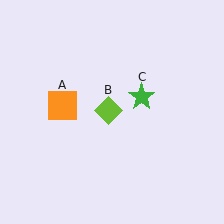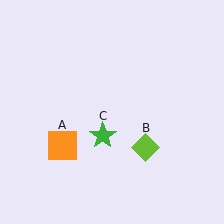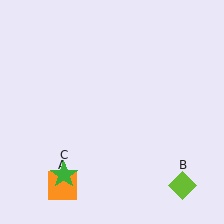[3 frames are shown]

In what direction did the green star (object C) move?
The green star (object C) moved down and to the left.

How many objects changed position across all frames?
3 objects changed position: orange square (object A), lime diamond (object B), green star (object C).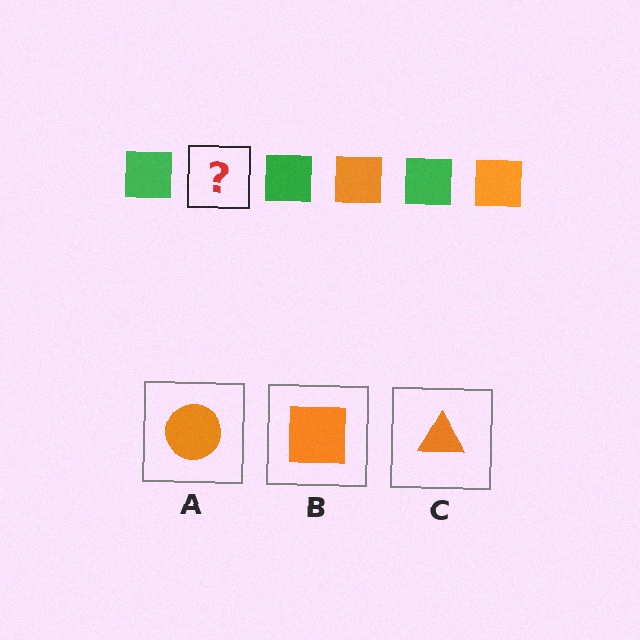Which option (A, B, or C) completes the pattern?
B.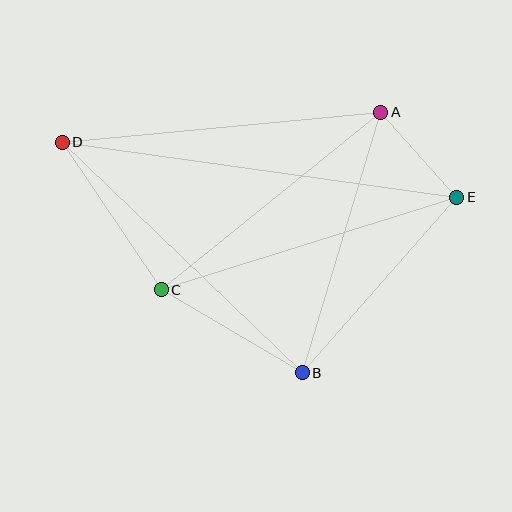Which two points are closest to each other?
Points A and E are closest to each other.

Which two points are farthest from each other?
Points D and E are farthest from each other.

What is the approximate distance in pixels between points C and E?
The distance between C and E is approximately 309 pixels.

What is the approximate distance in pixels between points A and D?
The distance between A and D is approximately 320 pixels.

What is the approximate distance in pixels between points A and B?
The distance between A and B is approximately 272 pixels.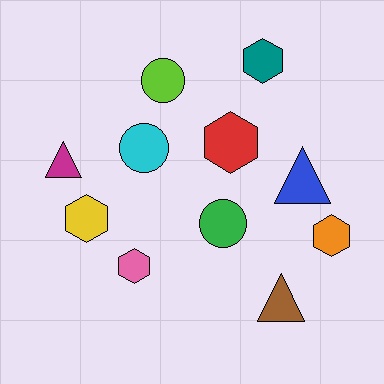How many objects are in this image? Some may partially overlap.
There are 11 objects.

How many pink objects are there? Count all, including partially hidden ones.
There is 1 pink object.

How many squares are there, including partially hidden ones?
There are no squares.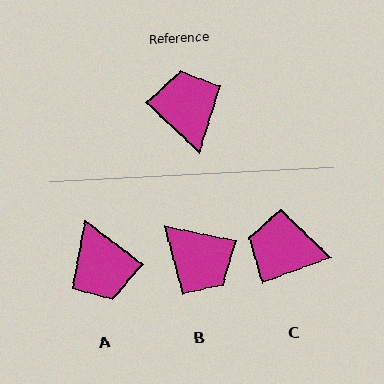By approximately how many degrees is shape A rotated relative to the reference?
Approximately 174 degrees clockwise.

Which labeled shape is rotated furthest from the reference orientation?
A, about 174 degrees away.